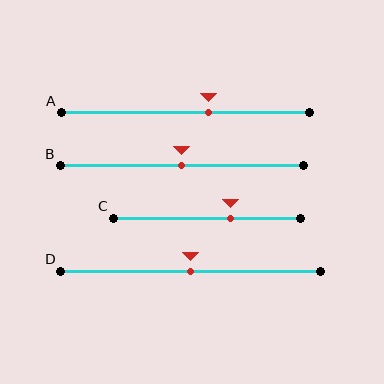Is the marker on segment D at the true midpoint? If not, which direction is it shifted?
Yes, the marker on segment D is at the true midpoint.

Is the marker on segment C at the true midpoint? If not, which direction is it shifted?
No, the marker on segment C is shifted to the right by about 13% of the segment length.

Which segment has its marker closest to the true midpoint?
Segment B has its marker closest to the true midpoint.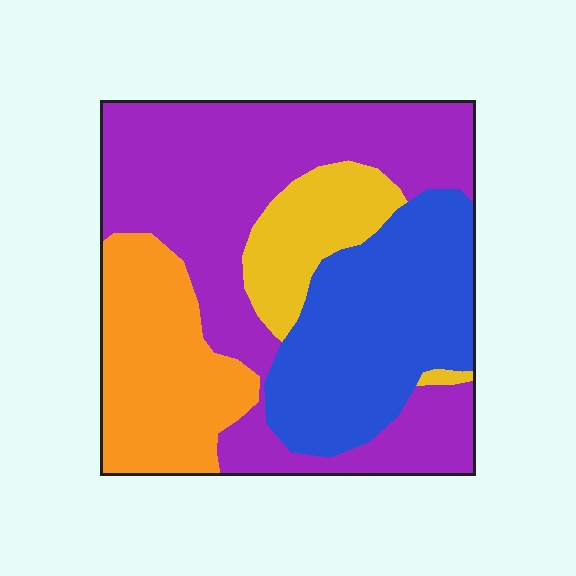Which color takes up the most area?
Purple, at roughly 45%.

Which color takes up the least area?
Yellow, at roughly 10%.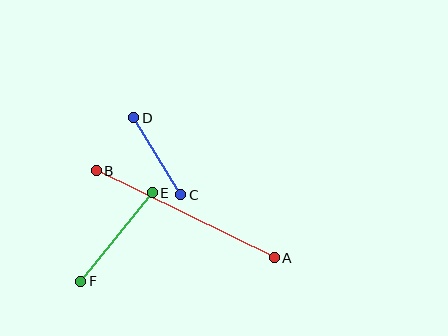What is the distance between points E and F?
The distance is approximately 114 pixels.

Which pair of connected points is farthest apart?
Points A and B are farthest apart.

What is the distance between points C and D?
The distance is approximately 90 pixels.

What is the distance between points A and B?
The distance is approximately 198 pixels.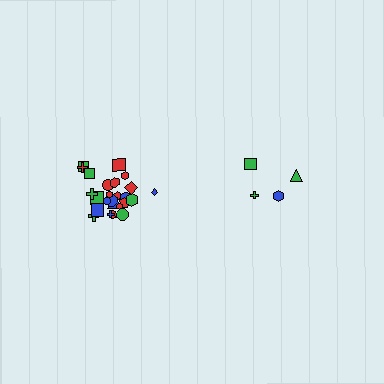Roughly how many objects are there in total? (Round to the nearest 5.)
Roughly 30 objects in total.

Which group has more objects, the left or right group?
The left group.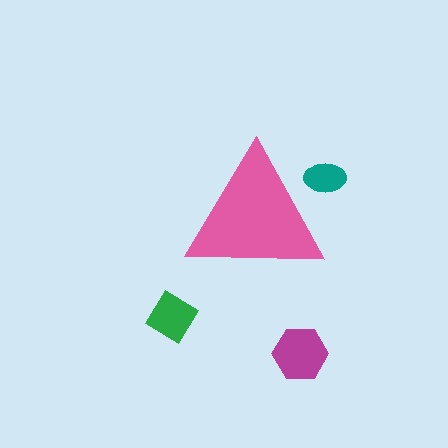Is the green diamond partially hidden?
No, the green diamond is fully visible.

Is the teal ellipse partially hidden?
Yes, the teal ellipse is partially hidden behind the pink triangle.